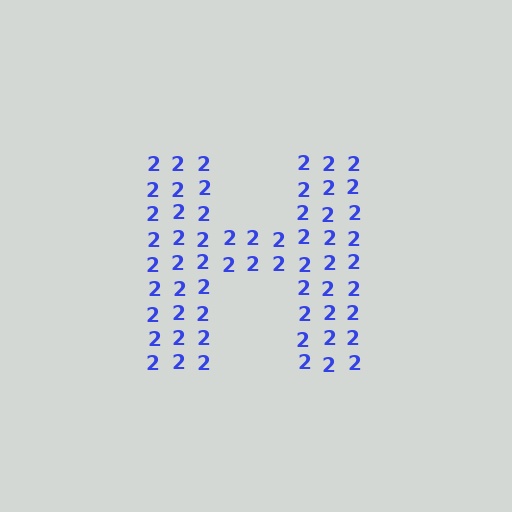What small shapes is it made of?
It is made of small digit 2's.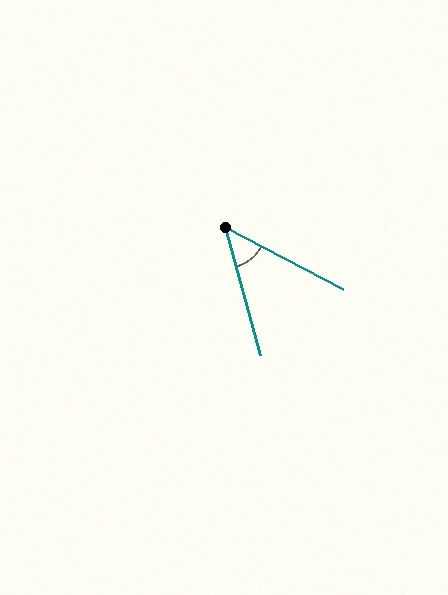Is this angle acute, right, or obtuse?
It is acute.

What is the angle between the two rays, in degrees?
Approximately 47 degrees.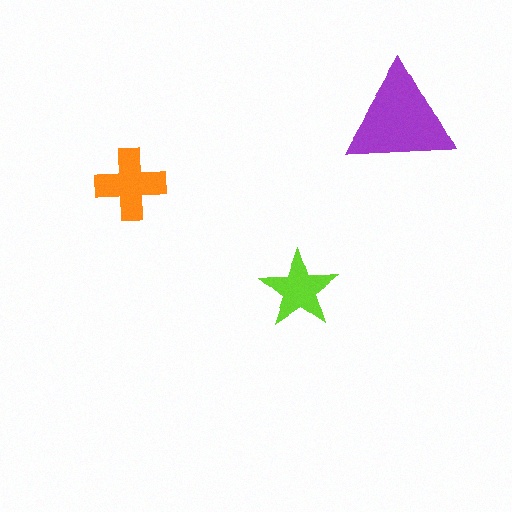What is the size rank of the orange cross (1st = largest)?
2nd.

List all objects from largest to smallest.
The purple triangle, the orange cross, the lime star.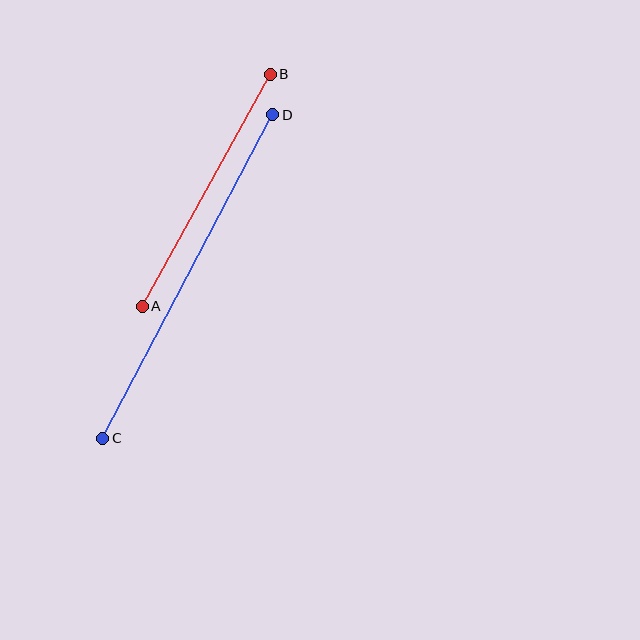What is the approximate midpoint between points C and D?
The midpoint is at approximately (188, 276) pixels.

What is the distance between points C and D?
The distance is approximately 366 pixels.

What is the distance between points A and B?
The distance is approximately 265 pixels.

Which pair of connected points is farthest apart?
Points C and D are farthest apart.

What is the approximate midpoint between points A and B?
The midpoint is at approximately (206, 190) pixels.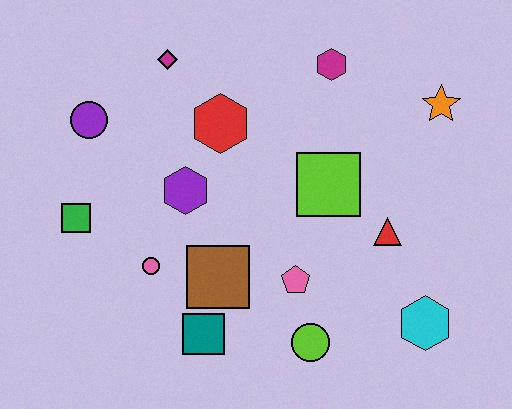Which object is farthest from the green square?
The orange star is farthest from the green square.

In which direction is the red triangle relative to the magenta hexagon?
The red triangle is below the magenta hexagon.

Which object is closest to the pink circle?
The brown square is closest to the pink circle.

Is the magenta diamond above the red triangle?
Yes